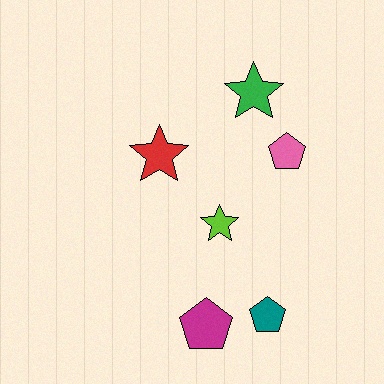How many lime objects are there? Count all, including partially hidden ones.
There is 1 lime object.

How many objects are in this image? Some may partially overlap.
There are 6 objects.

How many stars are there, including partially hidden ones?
There are 3 stars.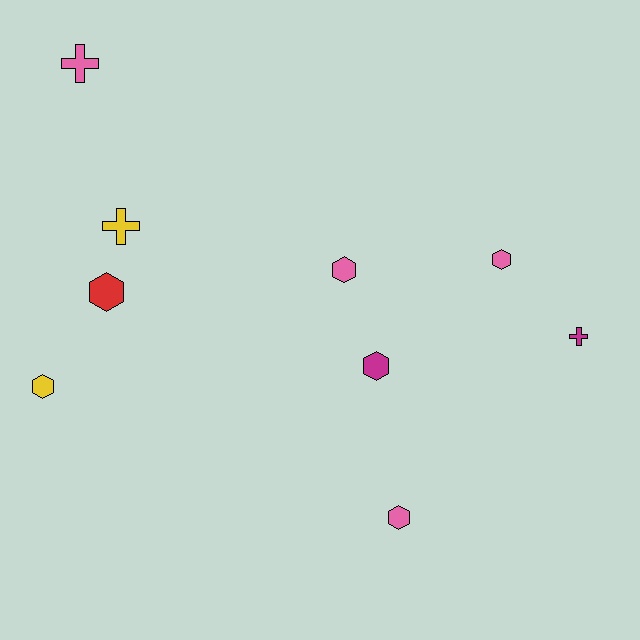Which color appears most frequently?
Pink, with 4 objects.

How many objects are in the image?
There are 9 objects.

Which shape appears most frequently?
Hexagon, with 6 objects.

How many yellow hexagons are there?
There is 1 yellow hexagon.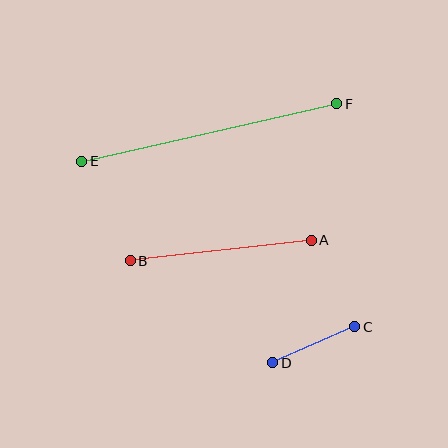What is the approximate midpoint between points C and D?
The midpoint is at approximately (314, 345) pixels.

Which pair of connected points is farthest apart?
Points E and F are farthest apart.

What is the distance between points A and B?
The distance is approximately 182 pixels.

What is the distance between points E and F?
The distance is approximately 262 pixels.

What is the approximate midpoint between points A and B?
The midpoint is at approximately (221, 251) pixels.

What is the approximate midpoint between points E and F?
The midpoint is at approximately (209, 133) pixels.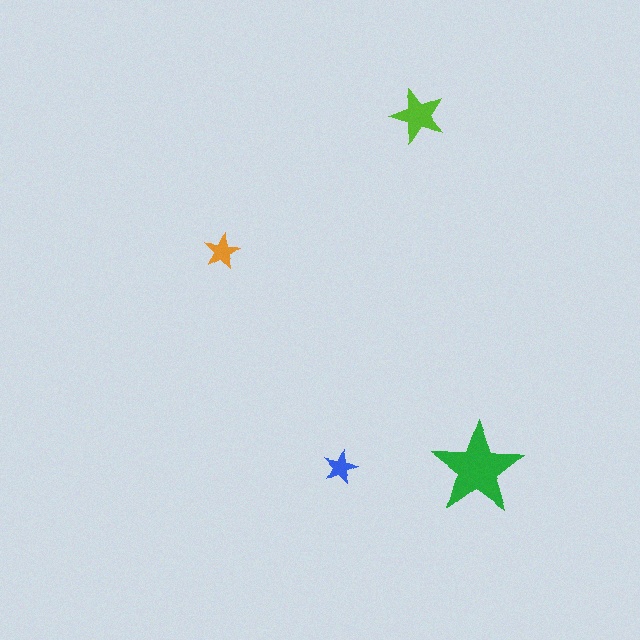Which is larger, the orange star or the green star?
The green one.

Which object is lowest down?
The blue star is bottommost.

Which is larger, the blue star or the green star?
The green one.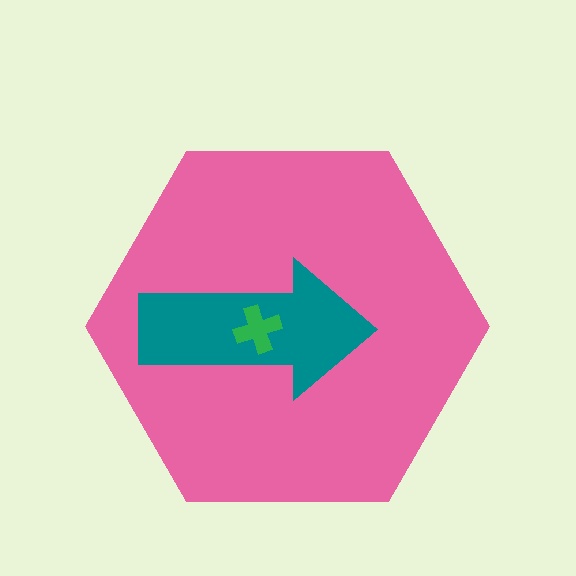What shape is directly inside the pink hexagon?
The teal arrow.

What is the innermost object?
The green cross.